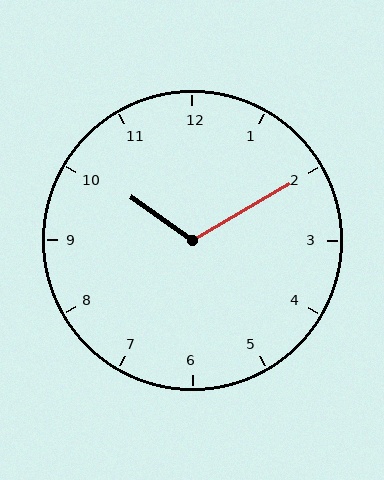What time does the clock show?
10:10.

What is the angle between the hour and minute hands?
Approximately 115 degrees.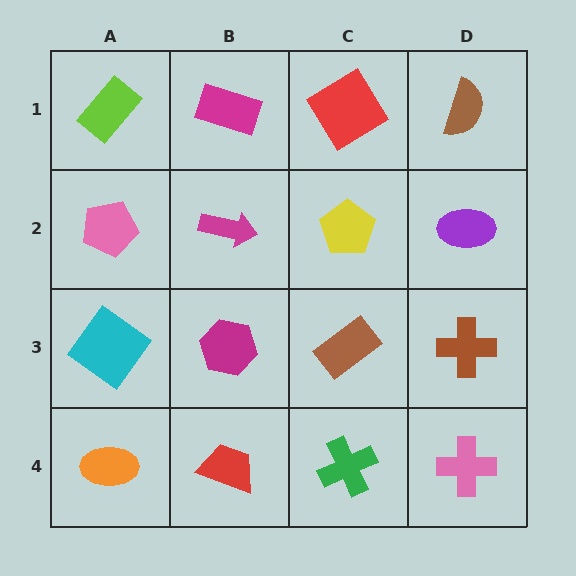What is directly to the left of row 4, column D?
A green cross.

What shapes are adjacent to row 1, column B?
A magenta arrow (row 2, column B), a lime rectangle (row 1, column A), a red diamond (row 1, column C).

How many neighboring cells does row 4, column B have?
3.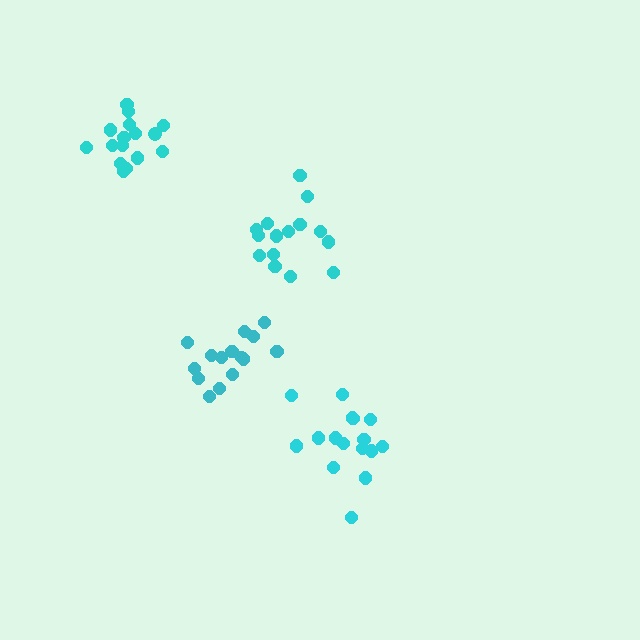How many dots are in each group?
Group 1: 16 dots, Group 2: 15 dots, Group 3: 15 dots, Group 4: 16 dots (62 total).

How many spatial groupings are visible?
There are 4 spatial groupings.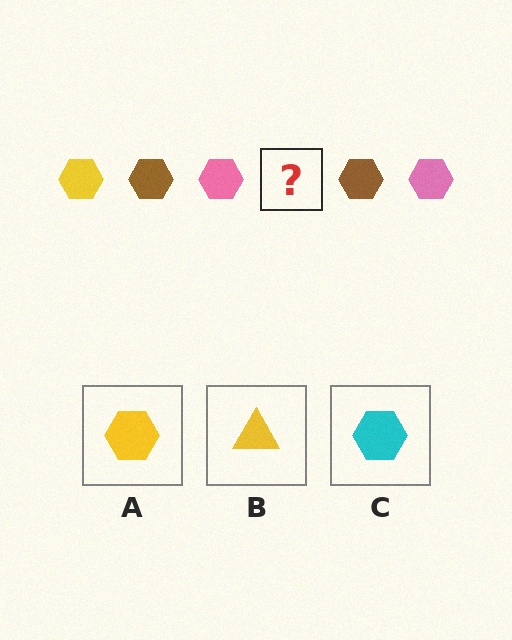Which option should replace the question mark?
Option A.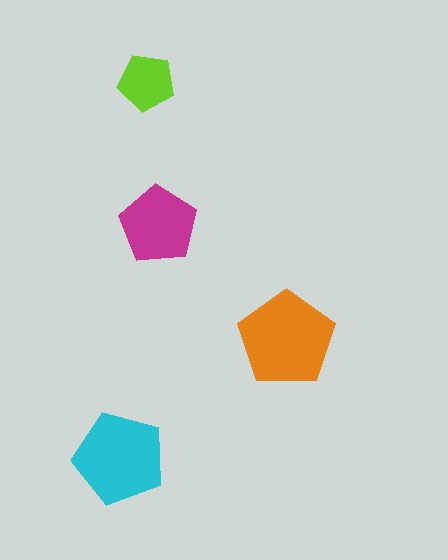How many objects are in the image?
There are 4 objects in the image.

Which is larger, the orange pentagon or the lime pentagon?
The orange one.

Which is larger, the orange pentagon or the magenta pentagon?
The orange one.